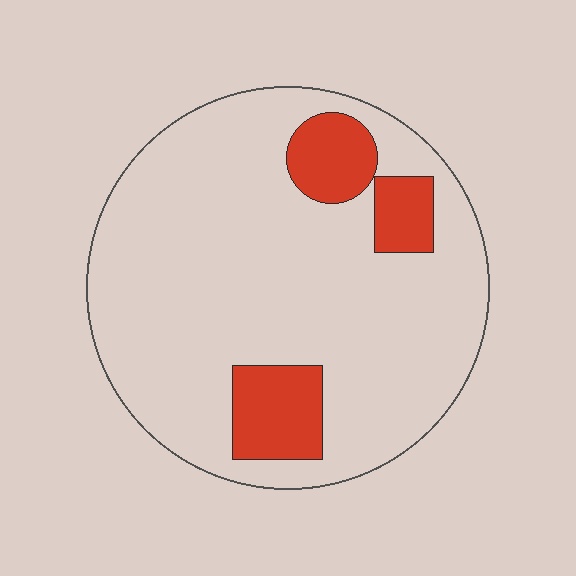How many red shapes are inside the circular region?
3.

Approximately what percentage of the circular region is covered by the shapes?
Approximately 15%.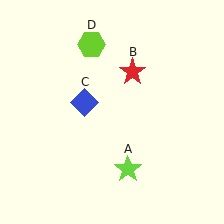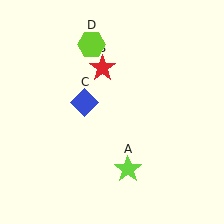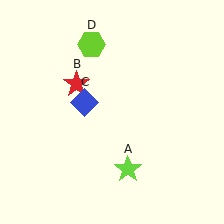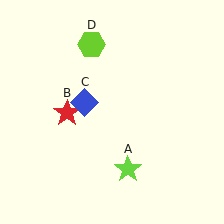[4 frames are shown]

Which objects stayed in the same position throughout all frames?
Lime star (object A) and blue diamond (object C) and lime hexagon (object D) remained stationary.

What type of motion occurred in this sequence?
The red star (object B) rotated counterclockwise around the center of the scene.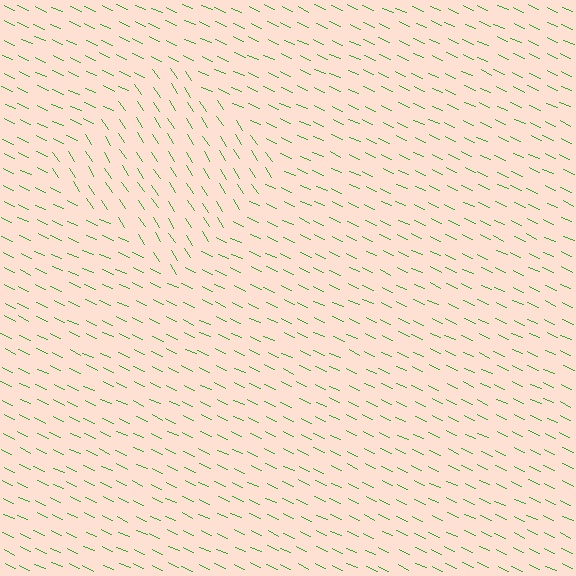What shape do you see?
I see a diamond.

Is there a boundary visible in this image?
Yes, there is a texture boundary formed by a change in line orientation.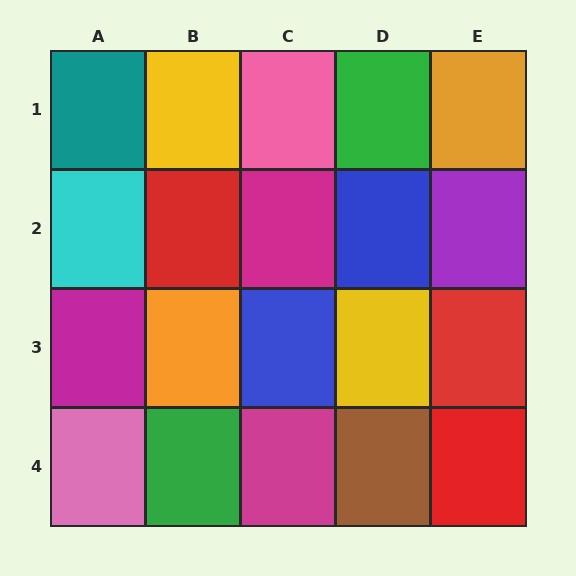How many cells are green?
2 cells are green.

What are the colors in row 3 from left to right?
Magenta, orange, blue, yellow, red.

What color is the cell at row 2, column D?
Blue.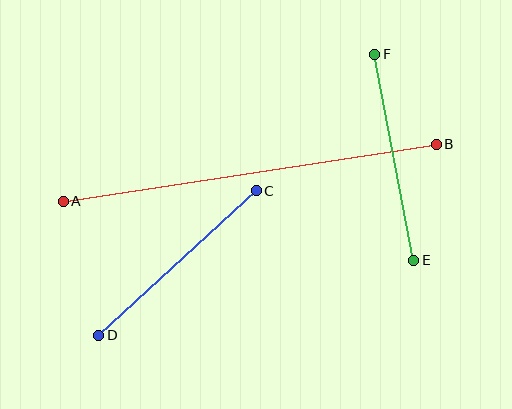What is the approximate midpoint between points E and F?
The midpoint is at approximately (394, 157) pixels.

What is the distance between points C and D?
The distance is approximately 214 pixels.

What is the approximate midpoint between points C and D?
The midpoint is at approximately (178, 263) pixels.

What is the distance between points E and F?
The distance is approximately 210 pixels.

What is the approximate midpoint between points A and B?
The midpoint is at approximately (250, 173) pixels.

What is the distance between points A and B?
The distance is approximately 377 pixels.